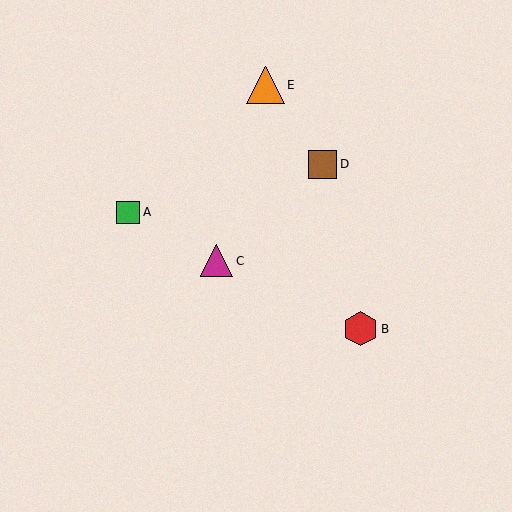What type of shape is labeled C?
Shape C is a magenta triangle.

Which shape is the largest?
The orange triangle (labeled E) is the largest.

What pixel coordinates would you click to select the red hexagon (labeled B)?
Click at (360, 329) to select the red hexagon B.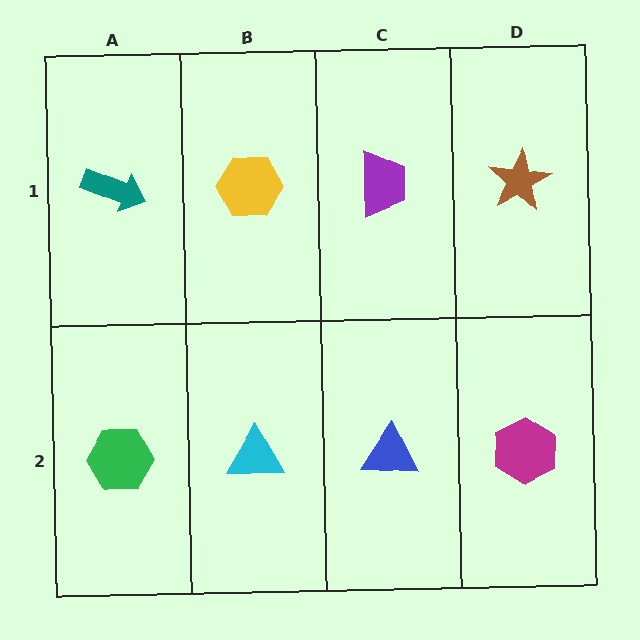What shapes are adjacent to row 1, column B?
A cyan triangle (row 2, column B), a teal arrow (row 1, column A), a purple trapezoid (row 1, column C).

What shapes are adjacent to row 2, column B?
A yellow hexagon (row 1, column B), a green hexagon (row 2, column A), a blue triangle (row 2, column C).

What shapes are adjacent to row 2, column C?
A purple trapezoid (row 1, column C), a cyan triangle (row 2, column B), a magenta hexagon (row 2, column D).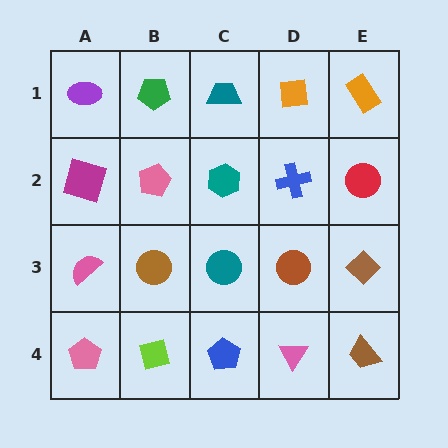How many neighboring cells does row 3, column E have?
3.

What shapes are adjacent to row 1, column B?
A pink pentagon (row 2, column B), a purple ellipse (row 1, column A), a teal trapezoid (row 1, column C).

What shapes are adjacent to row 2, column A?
A purple ellipse (row 1, column A), a pink semicircle (row 3, column A), a pink pentagon (row 2, column B).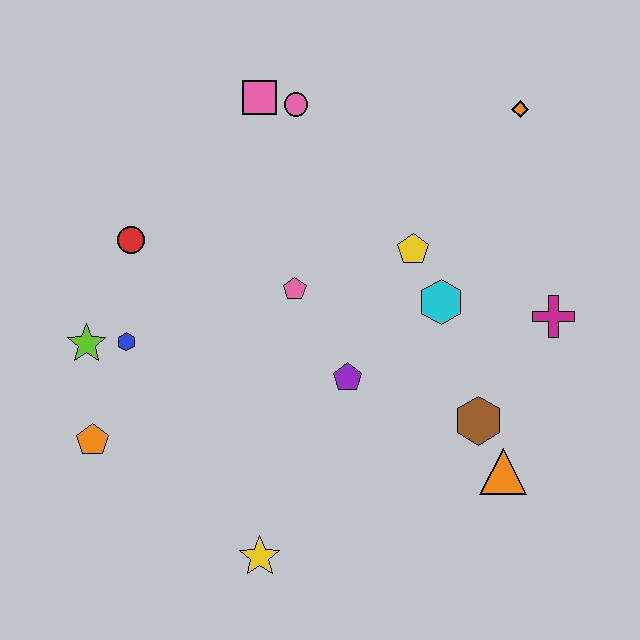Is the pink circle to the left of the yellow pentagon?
Yes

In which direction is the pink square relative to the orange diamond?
The pink square is to the left of the orange diamond.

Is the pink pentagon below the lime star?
No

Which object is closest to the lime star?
The blue hexagon is closest to the lime star.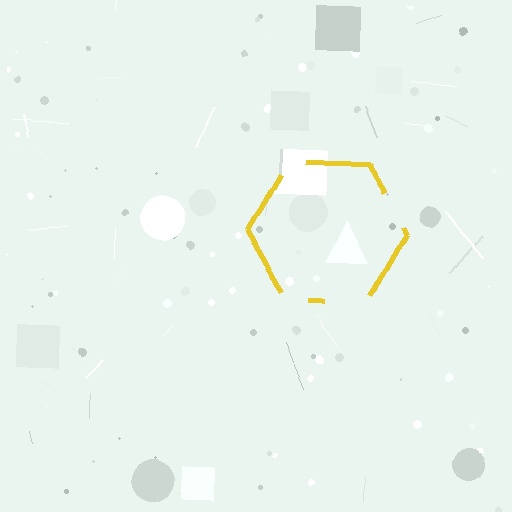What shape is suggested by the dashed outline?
The dashed outline suggests a hexagon.